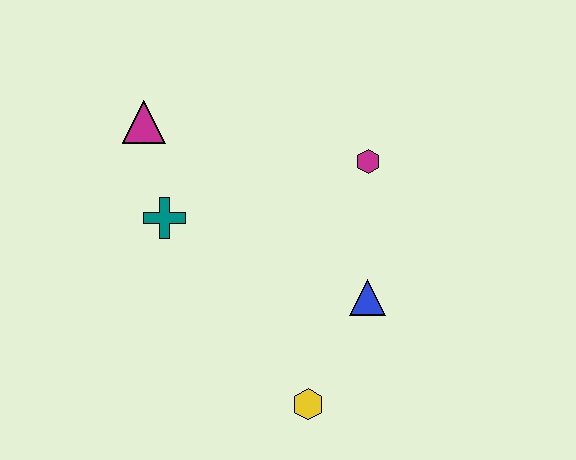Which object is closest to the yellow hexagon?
The blue triangle is closest to the yellow hexagon.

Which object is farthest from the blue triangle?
The magenta triangle is farthest from the blue triangle.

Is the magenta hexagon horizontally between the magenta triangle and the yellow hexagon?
No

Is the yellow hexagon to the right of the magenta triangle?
Yes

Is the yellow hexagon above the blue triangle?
No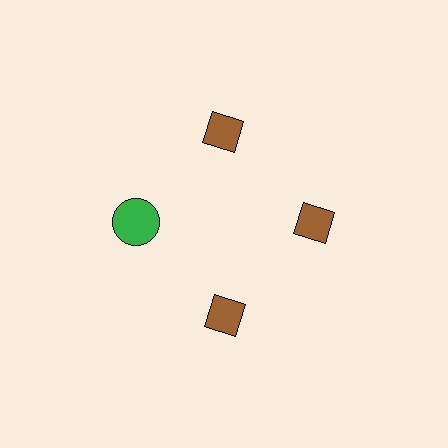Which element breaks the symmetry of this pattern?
The green circle at roughly the 9 o'clock position breaks the symmetry. All other shapes are brown diamonds.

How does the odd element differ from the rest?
It differs in both color (green instead of brown) and shape (circle instead of diamond).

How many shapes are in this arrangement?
There are 4 shapes arranged in a ring pattern.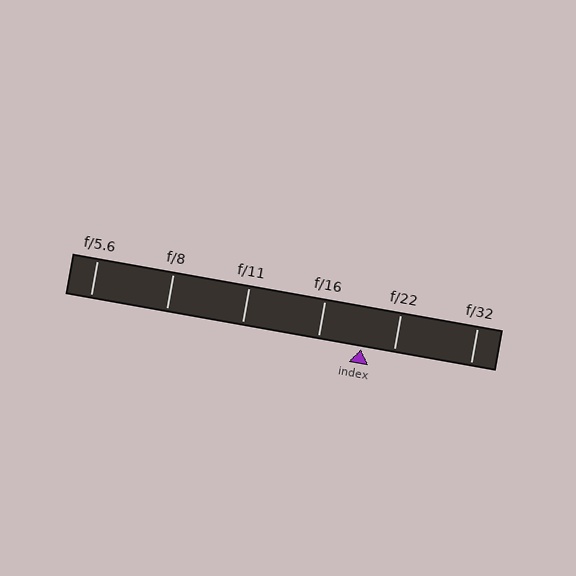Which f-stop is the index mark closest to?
The index mark is closest to f/22.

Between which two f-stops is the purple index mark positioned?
The index mark is between f/16 and f/22.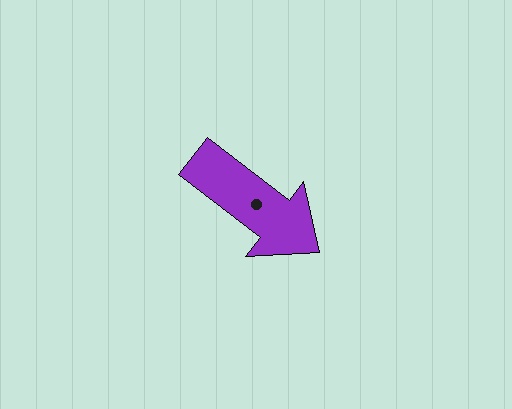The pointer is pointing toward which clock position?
Roughly 4 o'clock.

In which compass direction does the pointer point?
Southeast.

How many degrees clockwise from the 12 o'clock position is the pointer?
Approximately 128 degrees.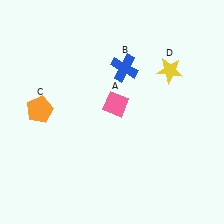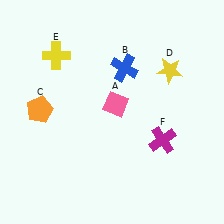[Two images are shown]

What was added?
A yellow cross (E), a magenta cross (F) were added in Image 2.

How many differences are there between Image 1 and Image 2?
There are 2 differences between the two images.